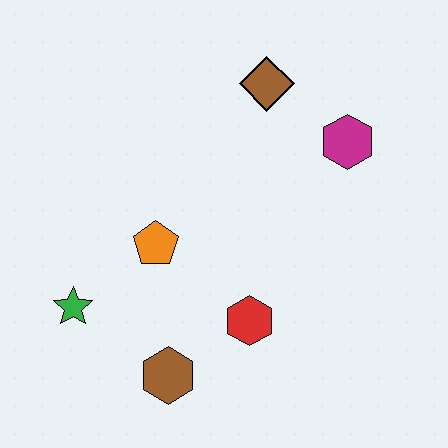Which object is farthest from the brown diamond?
The brown hexagon is farthest from the brown diamond.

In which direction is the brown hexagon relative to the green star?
The brown hexagon is to the right of the green star.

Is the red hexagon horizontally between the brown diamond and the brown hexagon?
Yes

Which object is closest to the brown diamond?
The magenta hexagon is closest to the brown diamond.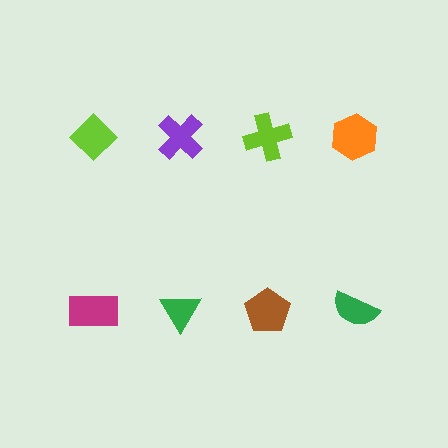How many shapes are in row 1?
4 shapes.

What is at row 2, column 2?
A green triangle.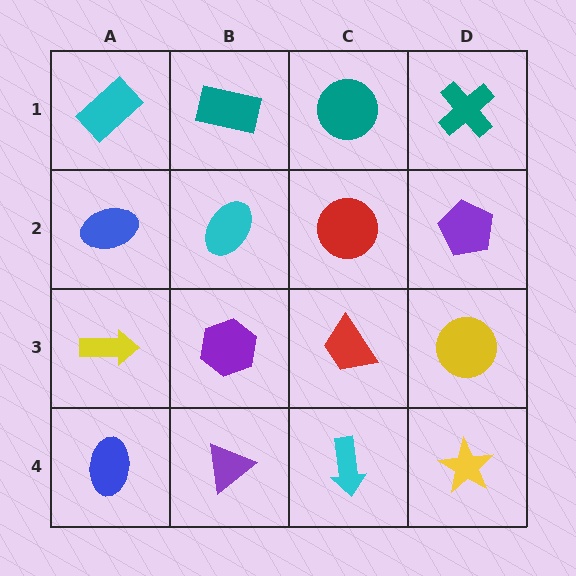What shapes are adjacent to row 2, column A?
A cyan rectangle (row 1, column A), a yellow arrow (row 3, column A), a cyan ellipse (row 2, column B).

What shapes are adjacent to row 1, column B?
A cyan ellipse (row 2, column B), a cyan rectangle (row 1, column A), a teal circle (row 1, column C).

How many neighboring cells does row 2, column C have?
4.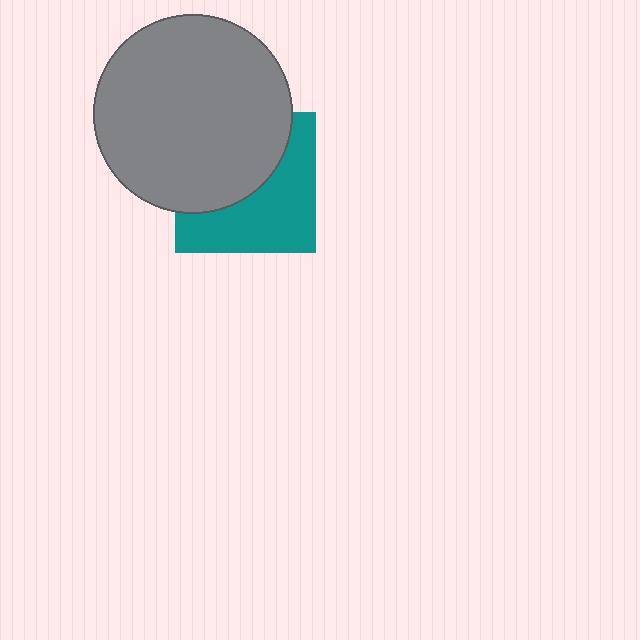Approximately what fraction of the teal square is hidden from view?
Roughly 50% of the teal square is hidden behind the gray circle.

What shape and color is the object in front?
The object in front is a gray circle.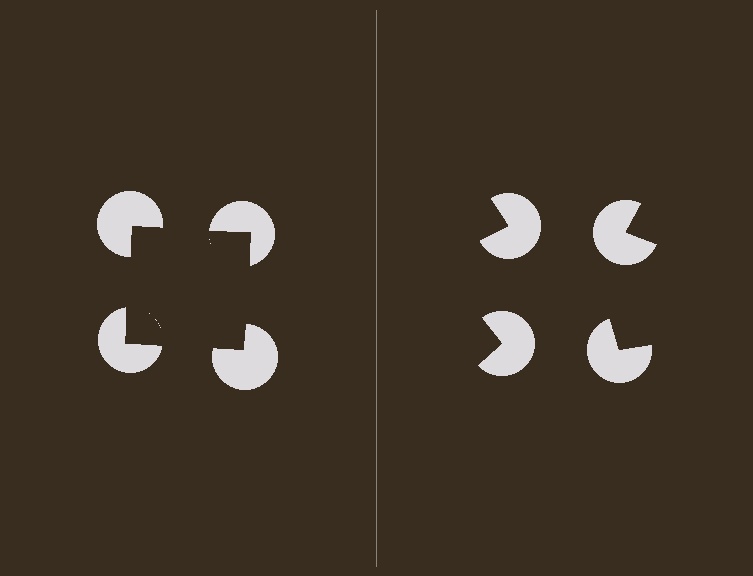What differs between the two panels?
The pac-man discs are positioned identically on both sides; only the wedge orientations differ. On the left they align to a square; on the right they are misaligned.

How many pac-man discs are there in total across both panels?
8 — 4 on each side.